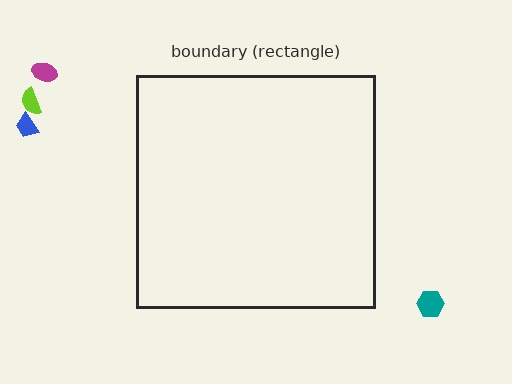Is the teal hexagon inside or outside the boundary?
Outside.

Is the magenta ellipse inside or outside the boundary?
Outside.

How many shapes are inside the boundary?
0 inside, 4 outside.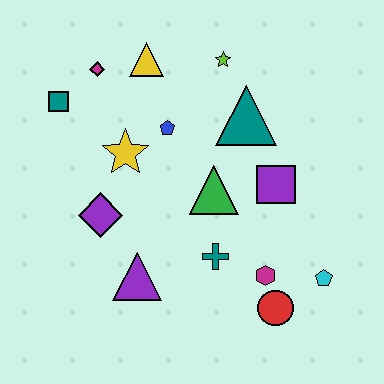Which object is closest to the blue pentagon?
The yellow star is closest to the blue pentagon.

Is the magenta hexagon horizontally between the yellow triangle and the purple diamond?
No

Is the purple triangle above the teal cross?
No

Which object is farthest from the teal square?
The cyan pentagon is farthest from the teal square.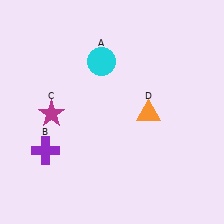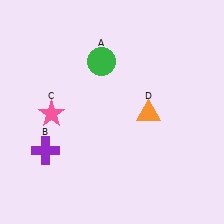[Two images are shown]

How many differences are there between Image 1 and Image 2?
There are 2 differences between the two images.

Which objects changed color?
A changed from cyan to green. C changed from magenta to pink.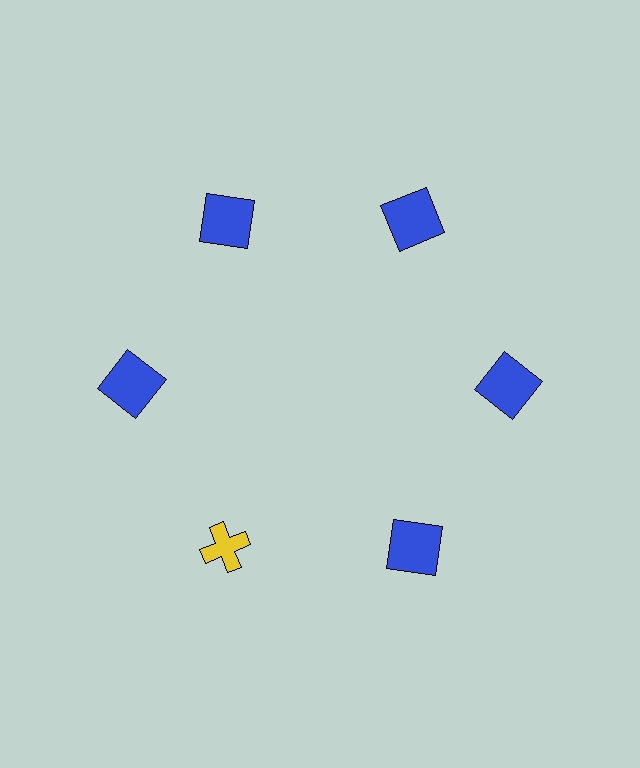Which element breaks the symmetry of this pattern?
The yellow cross at roughly the 7 o'clock position breaks the symmetry. All other shapes are blue squares.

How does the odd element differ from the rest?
It differs in both color (yellow instead of blue) and shape (cross instead of square).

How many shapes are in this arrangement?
There are 6 shapes arranged in a ring pattern.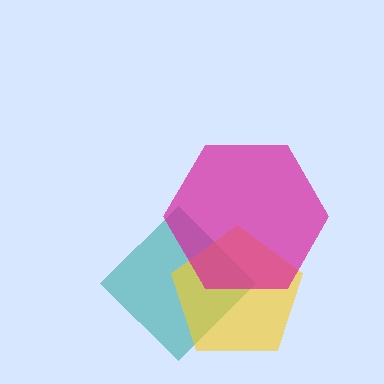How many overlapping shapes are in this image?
There are 3 overlapping shapes in the image.